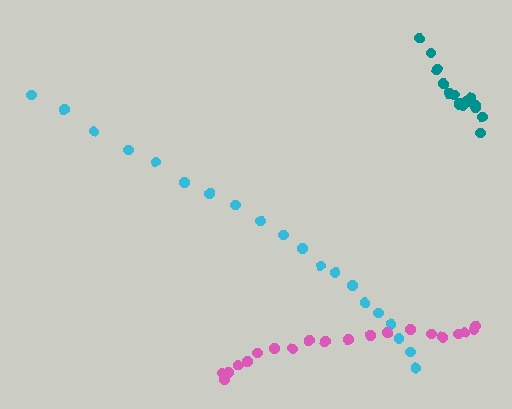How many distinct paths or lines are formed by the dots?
There are 3 distinct paths.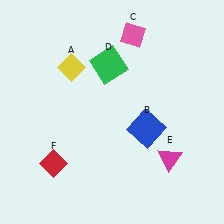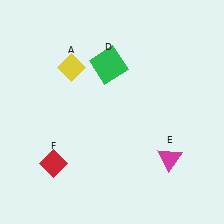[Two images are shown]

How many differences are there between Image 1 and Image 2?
There are 2 differences between the two images.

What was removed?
The blue square (B), the pink diamond (C) were removed in Image 2.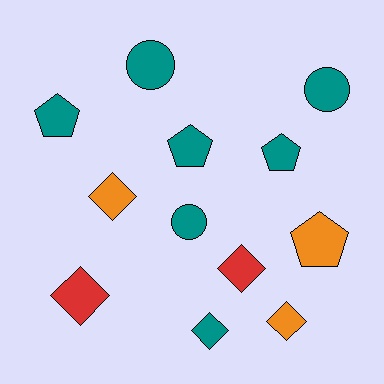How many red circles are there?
There are no red circles.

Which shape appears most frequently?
Diamond, with 5 objects.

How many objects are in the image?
There are 12 objects.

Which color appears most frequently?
Teal, with 7 objects.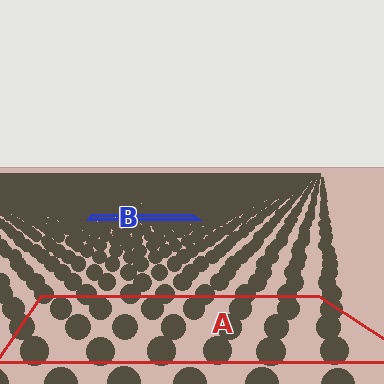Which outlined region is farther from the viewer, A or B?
Region B is farther from the viewer — the texture elements inside it appear smaller and more densely packed.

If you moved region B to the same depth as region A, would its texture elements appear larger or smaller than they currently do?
They would appear larger. At a closer depth, the same texture elements are projected at a bigger on-screen size.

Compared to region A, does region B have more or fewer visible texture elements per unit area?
Region B has more texture elements per unit area — they are packed more densely because it is farther away.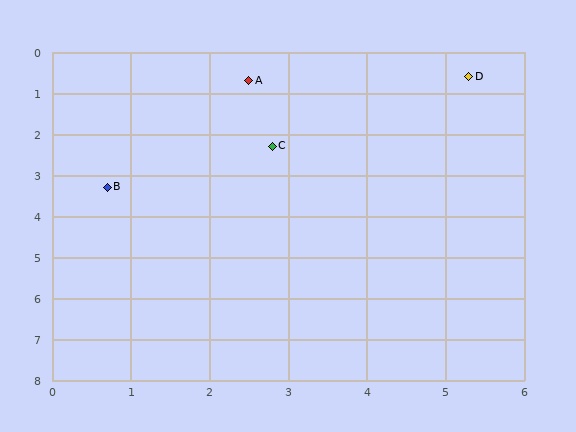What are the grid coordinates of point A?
Point A is at approximately (2.5, 0.7).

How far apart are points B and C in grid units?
Points B and C are about 2.3 grid units apart.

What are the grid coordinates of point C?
Point C is at approximately (2.8, 2.3).